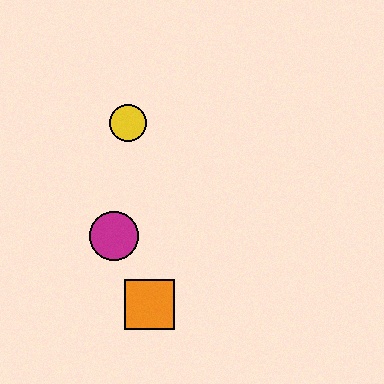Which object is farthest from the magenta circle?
The yellow circle is farthest from the magenta circle.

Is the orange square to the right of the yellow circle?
Yes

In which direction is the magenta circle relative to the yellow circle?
The magenta circle is below the yellow circle.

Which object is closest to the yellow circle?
The magenta circle is closest to the yellow circle.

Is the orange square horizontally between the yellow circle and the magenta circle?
No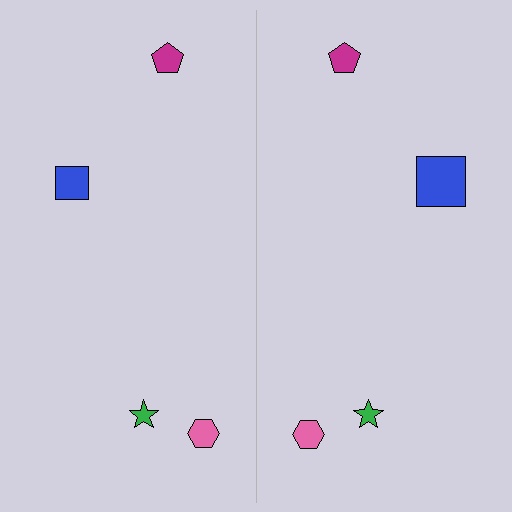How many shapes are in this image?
There are 8 shapes in this image.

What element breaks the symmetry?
The blue square on the right side has a different size than its mirror counterpart.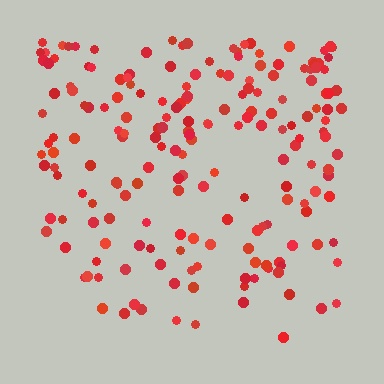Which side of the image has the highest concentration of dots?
The top.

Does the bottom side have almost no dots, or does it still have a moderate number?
Still a moderate number, just noticeably fewer than the top.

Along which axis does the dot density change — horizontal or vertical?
Vertical.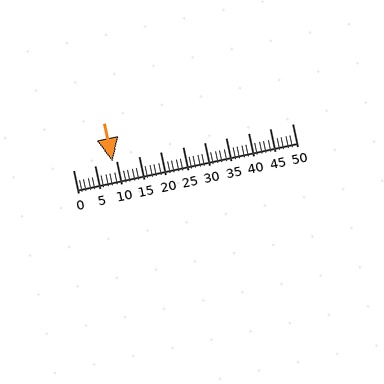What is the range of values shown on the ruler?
The ruler shows values from 0 to 50.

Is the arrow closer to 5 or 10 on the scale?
The arrow is closer to 10.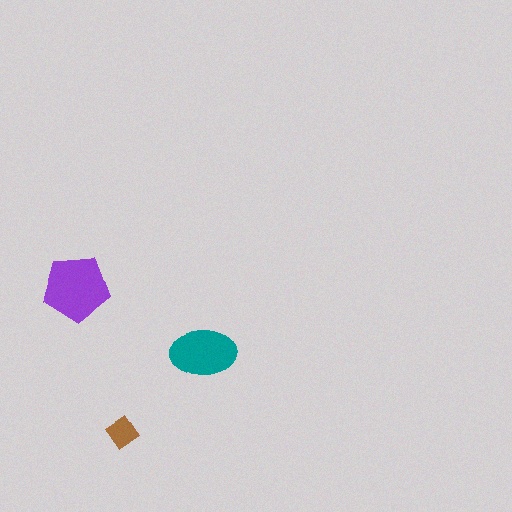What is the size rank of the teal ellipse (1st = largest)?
2nd.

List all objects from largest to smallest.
The purple pentagon, the teal ellipse, the brown diamond.